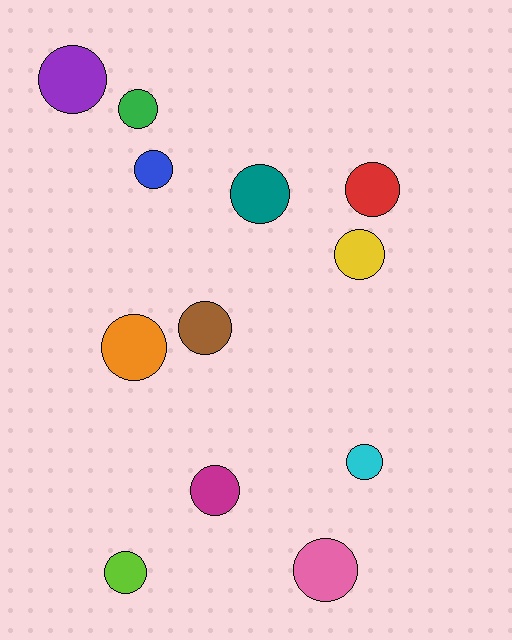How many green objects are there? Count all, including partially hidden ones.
There is 1 green object.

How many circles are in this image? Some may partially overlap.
There are 12 circles.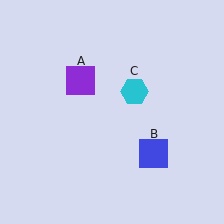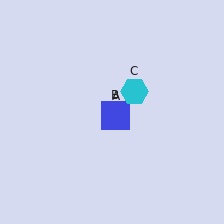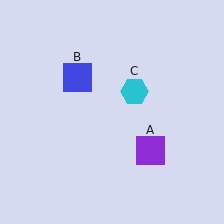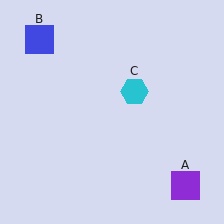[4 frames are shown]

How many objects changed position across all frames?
2 objects changed position: purple square (object A), blue square (object B).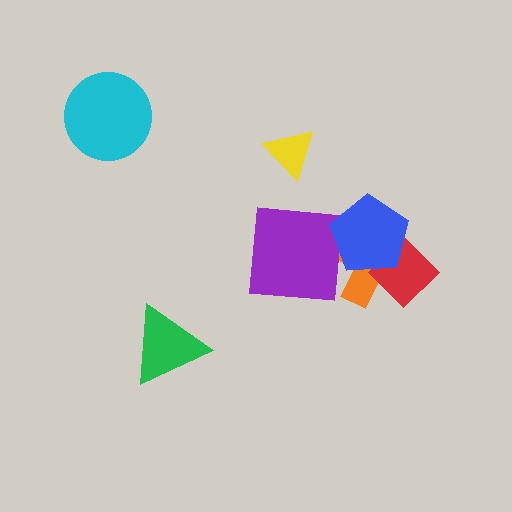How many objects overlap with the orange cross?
3 objects overlap with the orange cross.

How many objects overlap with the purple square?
2 objects overlap with the purple square.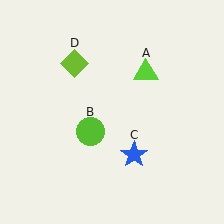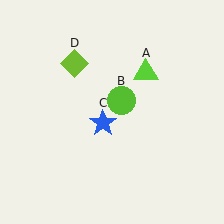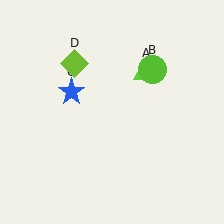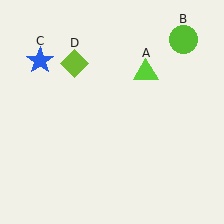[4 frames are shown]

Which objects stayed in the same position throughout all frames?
Lime triangle (object A) and lime diamond (object D) remained stationary.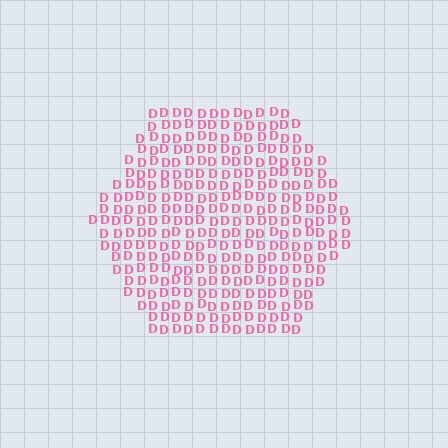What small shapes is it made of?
It is made of small letter D's.